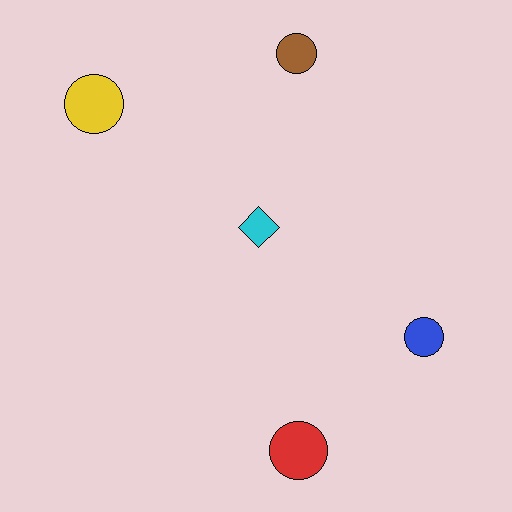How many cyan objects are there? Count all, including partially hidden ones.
There is 1 cyan object.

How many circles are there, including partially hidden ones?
There are 4 circles.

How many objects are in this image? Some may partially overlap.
There are 5 objects.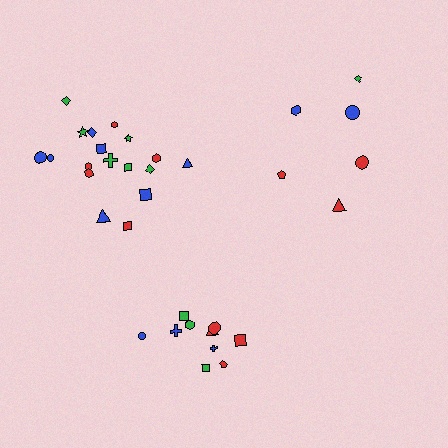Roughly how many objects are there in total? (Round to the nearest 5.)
Roughly 35 objects in total.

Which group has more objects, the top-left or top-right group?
The top-left group.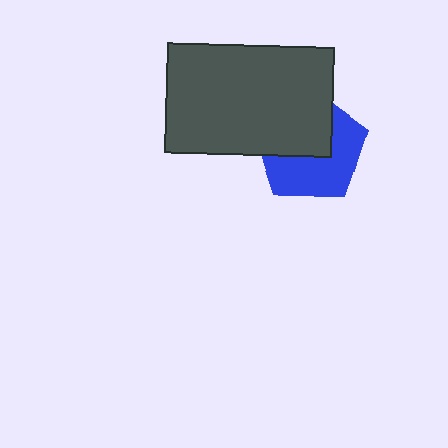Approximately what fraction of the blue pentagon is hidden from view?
Roughly 47% of the blue pentagon is hidden behind the dark gray rectangle.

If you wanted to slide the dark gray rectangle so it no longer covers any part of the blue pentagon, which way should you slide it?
Slide it toward the upper-left — that is the most direct way to separate the two shapes.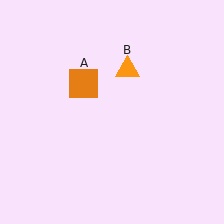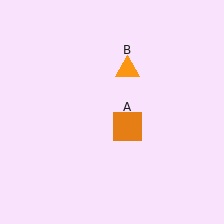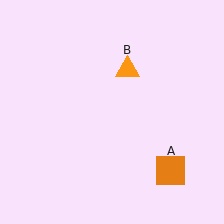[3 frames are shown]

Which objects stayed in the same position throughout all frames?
Orange triangle (object B) remained stationary.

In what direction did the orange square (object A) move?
The orange square (object A) moved down and to the right.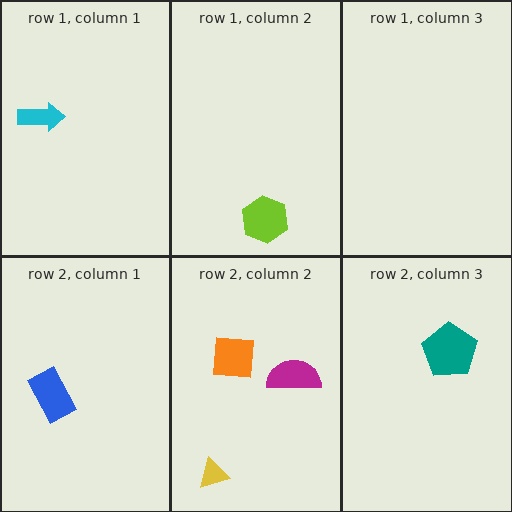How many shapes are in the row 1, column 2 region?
1.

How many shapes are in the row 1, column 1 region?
1.